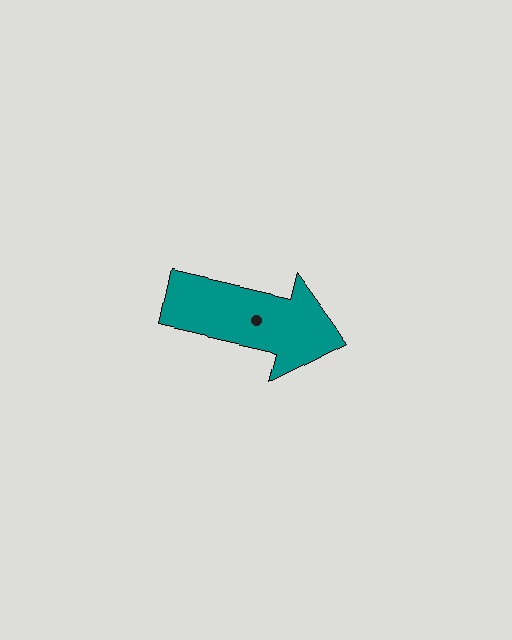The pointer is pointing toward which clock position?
Roughly 3 o'clock.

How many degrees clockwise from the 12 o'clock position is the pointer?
Approximately 103 degrees.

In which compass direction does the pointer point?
East.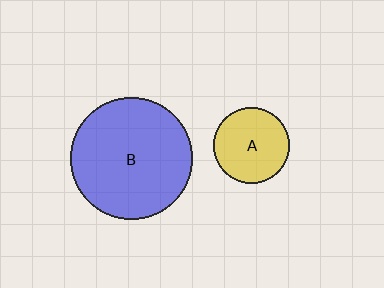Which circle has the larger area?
Circle B (blue).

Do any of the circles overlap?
No, none of the circles overlap.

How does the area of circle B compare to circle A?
Approximately 2.6 times.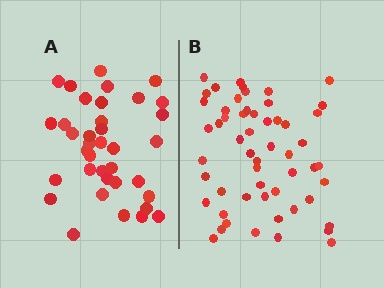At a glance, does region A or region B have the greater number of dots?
Region B (the right region) has more dots.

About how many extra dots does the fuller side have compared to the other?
Region B has approximately 20 more dots than region A.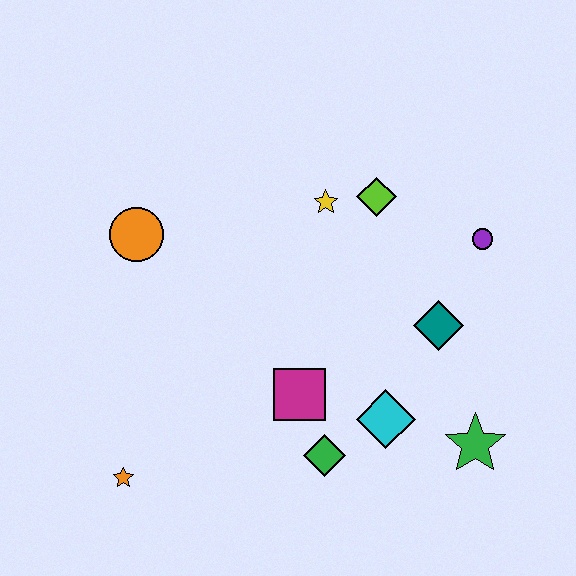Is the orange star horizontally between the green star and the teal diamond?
No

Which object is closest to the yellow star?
The lime diamond is closest to the yellow star.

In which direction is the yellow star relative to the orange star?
The yellow star is above the orange star.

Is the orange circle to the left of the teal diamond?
Yes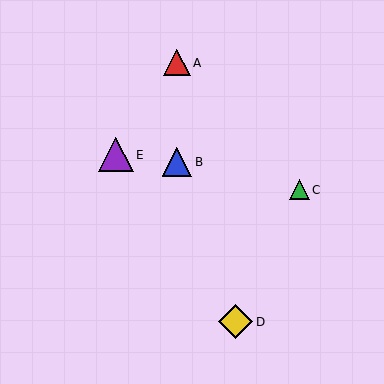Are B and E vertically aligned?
No, B is at x≈177 and E is at x≈116.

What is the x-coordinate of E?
Object E is at x≈116.